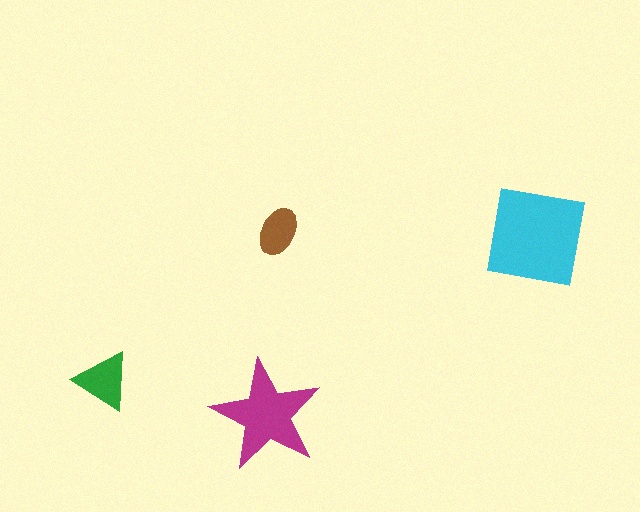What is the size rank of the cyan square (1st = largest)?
1st.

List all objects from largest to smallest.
The cyan square, the magenta star, the green triangle, the brown ellipse.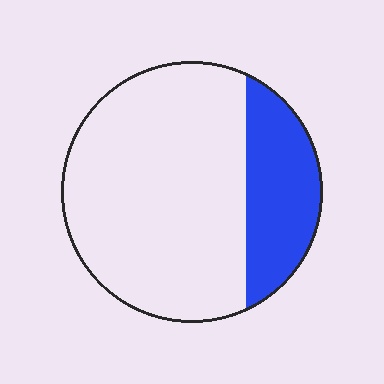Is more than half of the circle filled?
No.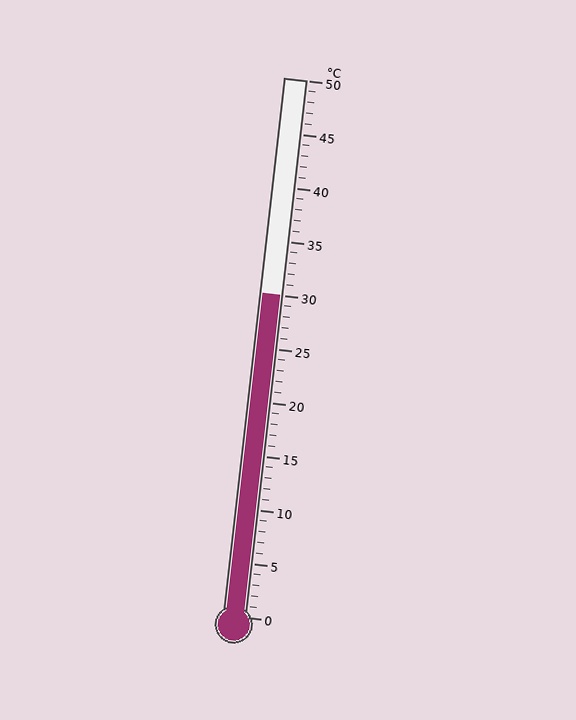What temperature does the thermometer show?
The thermometer shows approximately 30°C.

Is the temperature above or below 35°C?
The temperature is below 35°C.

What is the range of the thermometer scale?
The thermometer scale ranges from 0°C to 50°C.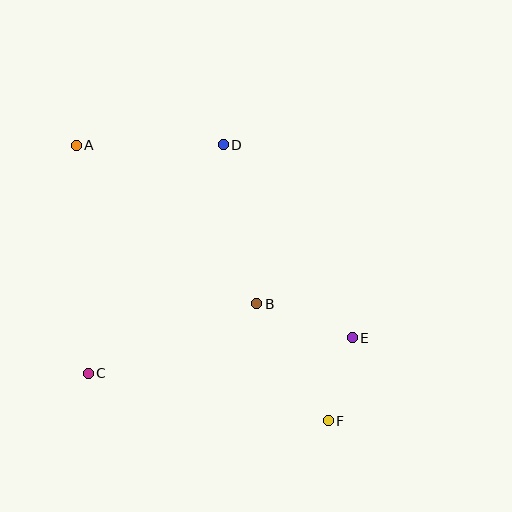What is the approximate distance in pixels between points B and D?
The distance between B and D is approximately 162 pixels.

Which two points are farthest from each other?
Points A and F are farthest from each other.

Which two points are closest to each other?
Points E and F are closest to each other.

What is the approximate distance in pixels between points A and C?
The distance between A and C is approximately 228 pixels.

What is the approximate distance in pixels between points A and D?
The distance between A and D is approximately 147 pixels.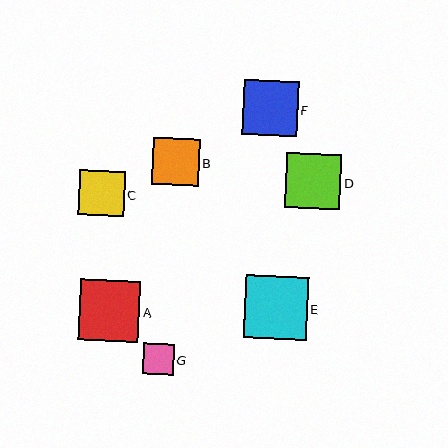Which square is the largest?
Square E is the largest with a size of approximately 63 pixels.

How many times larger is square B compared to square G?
Square B is approximately 1.5 times the size of square G.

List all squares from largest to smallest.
From largest to smallest: E, A, D, F, B, C, G.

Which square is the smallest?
Square G is the smallest with a size of approximately 30 pixels.